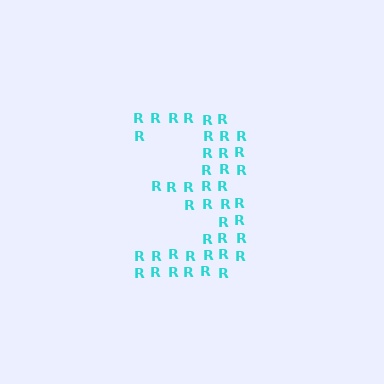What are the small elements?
The small elements are letter R's.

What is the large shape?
The large shape is the digit 3.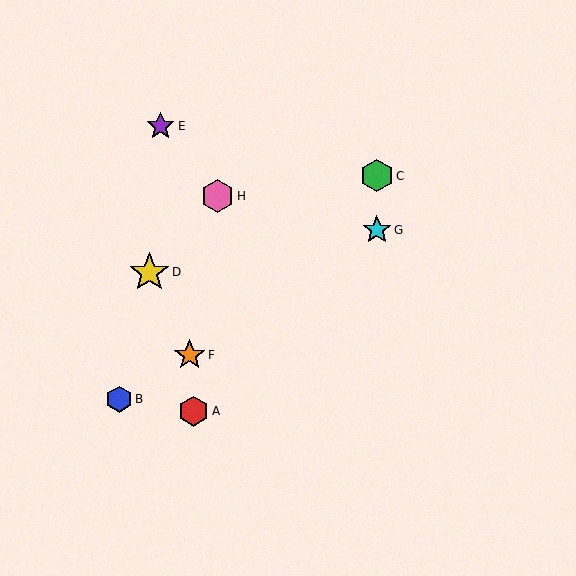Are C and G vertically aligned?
Yes, both are at x≈377.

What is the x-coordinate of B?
Object B is at x≈119.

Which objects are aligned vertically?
Objects C, G are aligned vertically.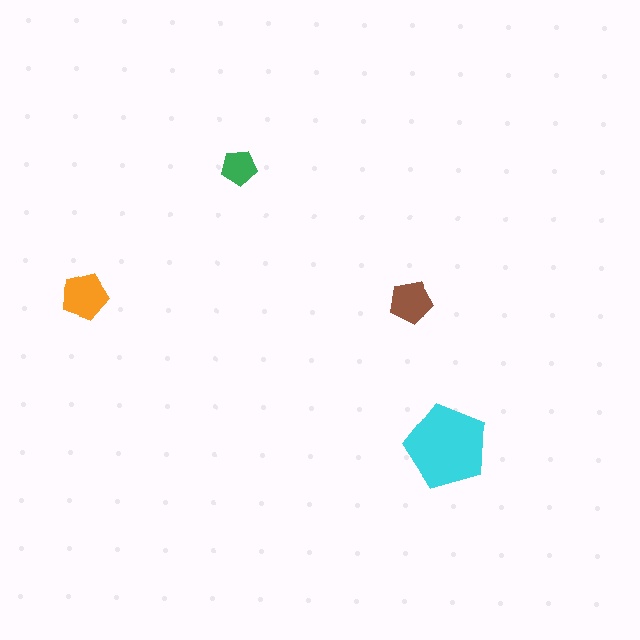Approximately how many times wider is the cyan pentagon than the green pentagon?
About 2.5 times wider.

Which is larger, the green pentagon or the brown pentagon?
The brown one.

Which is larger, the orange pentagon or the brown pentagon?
The orange one.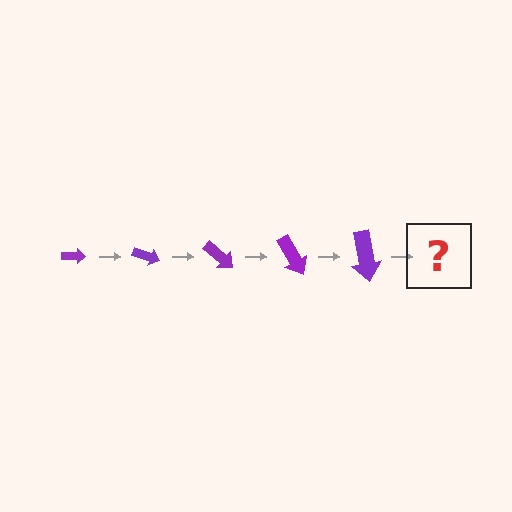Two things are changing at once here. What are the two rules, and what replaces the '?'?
The two rules are that the arrow grows larger each step and it rotates 20 degrees each step. The '?' should be an arrow, larger than the previous one and rotated 100 degrees from the start.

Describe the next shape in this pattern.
It should be an arrow, larger than the previous one and rotated 100 degrees from the start.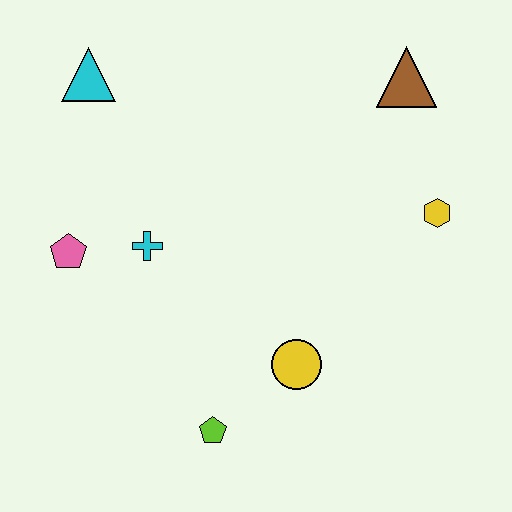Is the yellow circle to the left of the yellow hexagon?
Yes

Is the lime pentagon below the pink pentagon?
Yes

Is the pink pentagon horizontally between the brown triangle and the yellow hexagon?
No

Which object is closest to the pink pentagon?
The cyan cross is closest to the pink pentagon.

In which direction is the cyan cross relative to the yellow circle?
The cyan cross is to the left of the yellow circle.